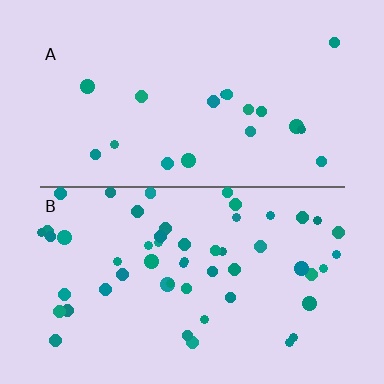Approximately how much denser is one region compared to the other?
Approximately 2.9× — region B over region A.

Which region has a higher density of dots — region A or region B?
B (the bottom).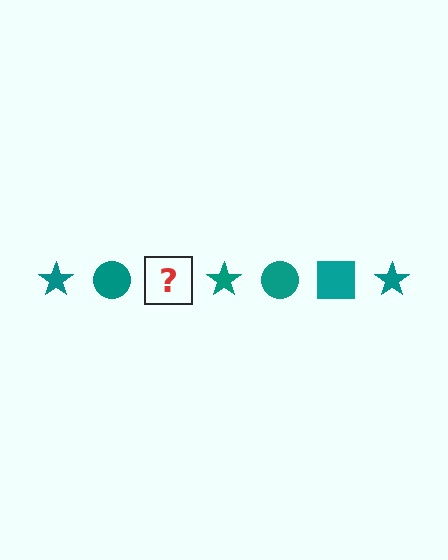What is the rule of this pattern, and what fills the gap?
The rule is that the pattern cycles through star, circle, square shapes in teal. The gap should be filled with a teal square.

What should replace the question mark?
The question mark should be replaced with a teal square.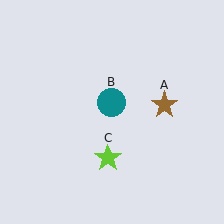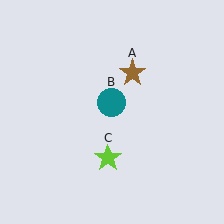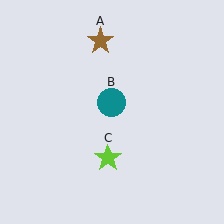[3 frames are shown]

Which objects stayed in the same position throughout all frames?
Teal circle (object B) and lime star (object C) remained stationary.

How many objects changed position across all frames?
1 object changed position: brown star (object A).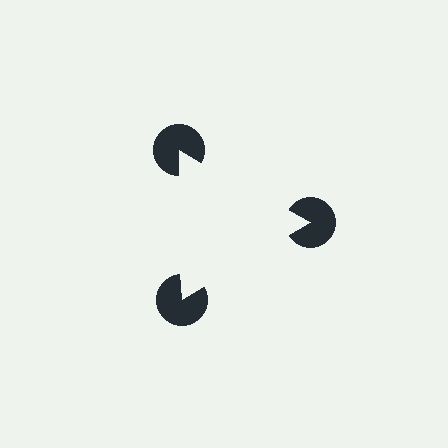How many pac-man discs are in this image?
There are 3 — one at each vertex of the illusory triangle.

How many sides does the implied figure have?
3 sides.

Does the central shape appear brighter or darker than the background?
It typically appears slightly brighter than the background, even though no actual brightness change is drawn.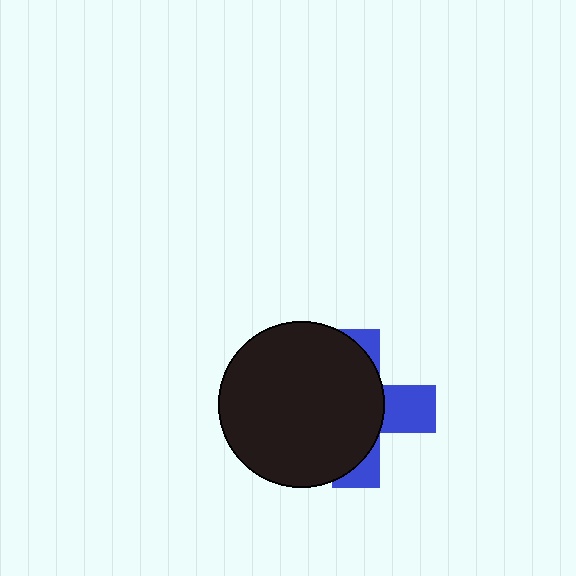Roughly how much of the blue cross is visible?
A small part of it is visible (roughly 33%).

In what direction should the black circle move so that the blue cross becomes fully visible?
The black circle should move left. That is the shortest direction to clear the overlap and leave the blue cross fully visible.